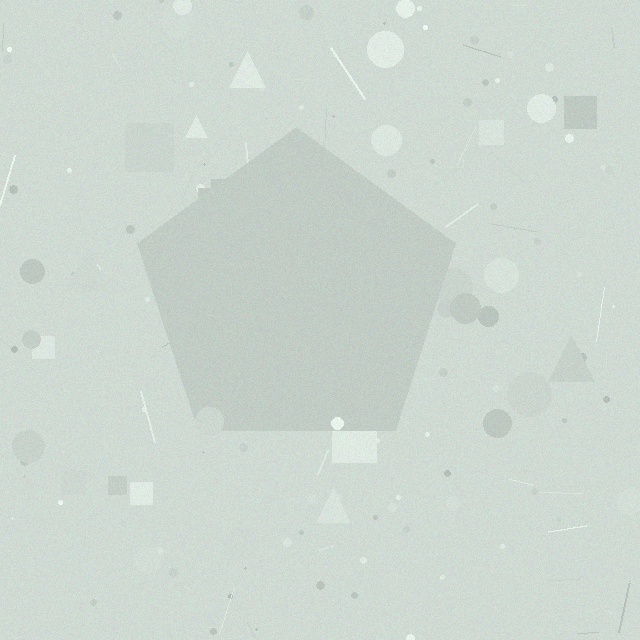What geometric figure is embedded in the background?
A pentagon is embedded in the background.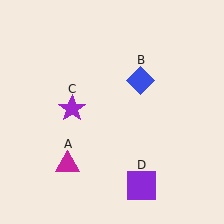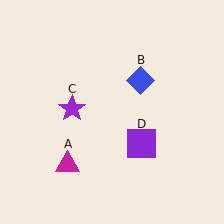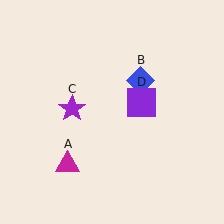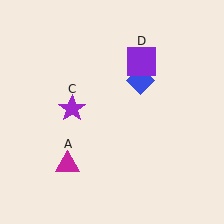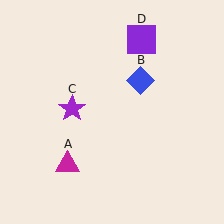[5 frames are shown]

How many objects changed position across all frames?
1 object changed position: purple square (object D).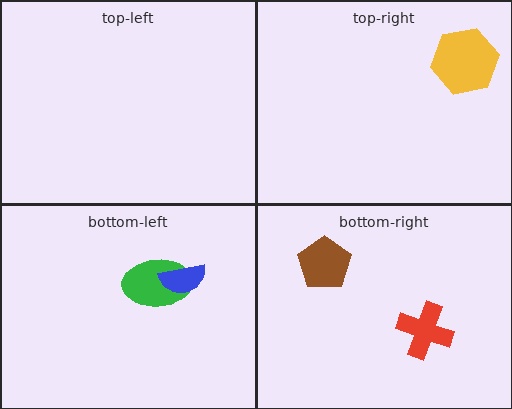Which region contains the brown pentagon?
The bottom-right region.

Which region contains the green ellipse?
The bottom-left region.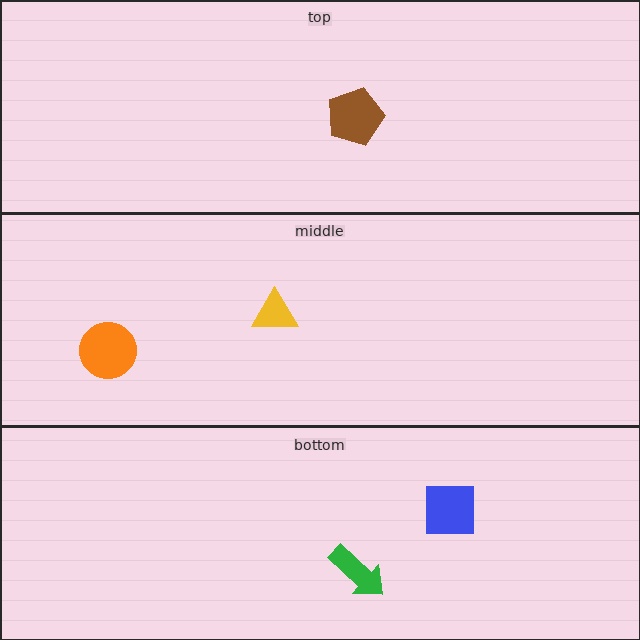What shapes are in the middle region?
The orange circle, the yellow triangle.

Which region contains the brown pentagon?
The top region.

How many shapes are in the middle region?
2.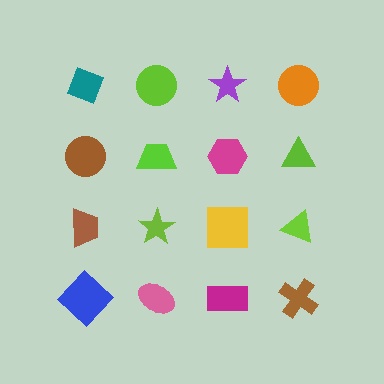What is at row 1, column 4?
An orange circle.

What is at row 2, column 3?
A magenta hexagon.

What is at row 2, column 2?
A lime trapezoid.